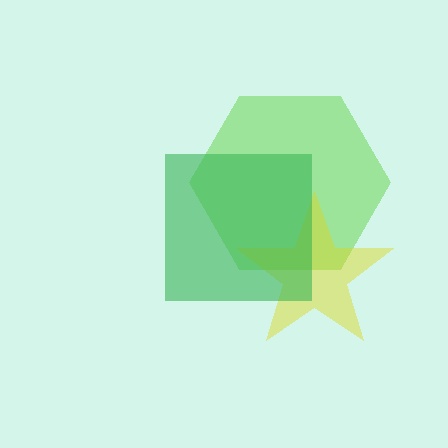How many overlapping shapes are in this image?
There are 3 overlapping shapes in the image.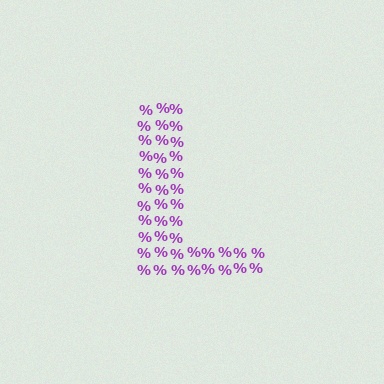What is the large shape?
The large shape is the letter L.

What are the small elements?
The small elements are percent signs.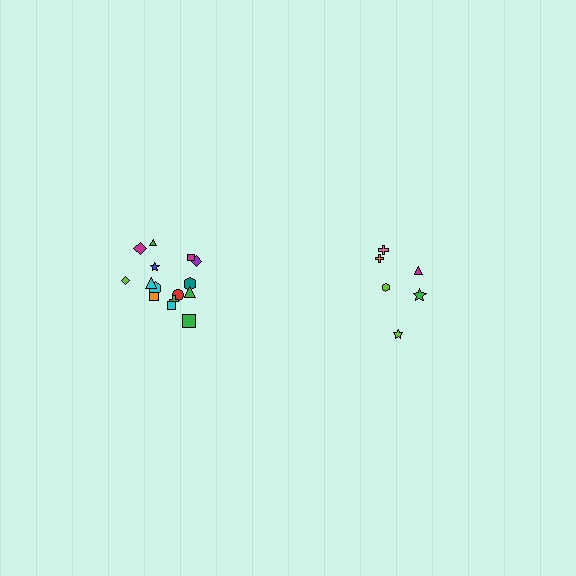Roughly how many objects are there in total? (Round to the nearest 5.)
Roughly 20 objects in total.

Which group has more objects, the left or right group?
The left group.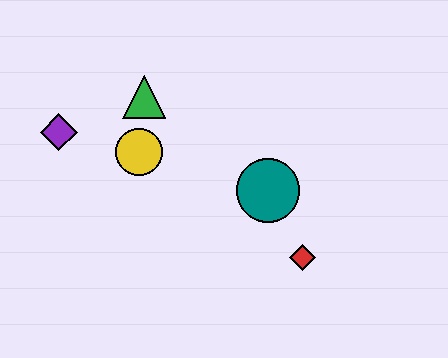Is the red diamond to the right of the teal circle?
Yes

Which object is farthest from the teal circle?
The purple diamond is farthest from the teal circle.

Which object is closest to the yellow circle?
The green triangle is closest to the yellow circle.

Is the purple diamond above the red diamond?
Yes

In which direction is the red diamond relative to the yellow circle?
The red diamond is to the right of the yellow circle.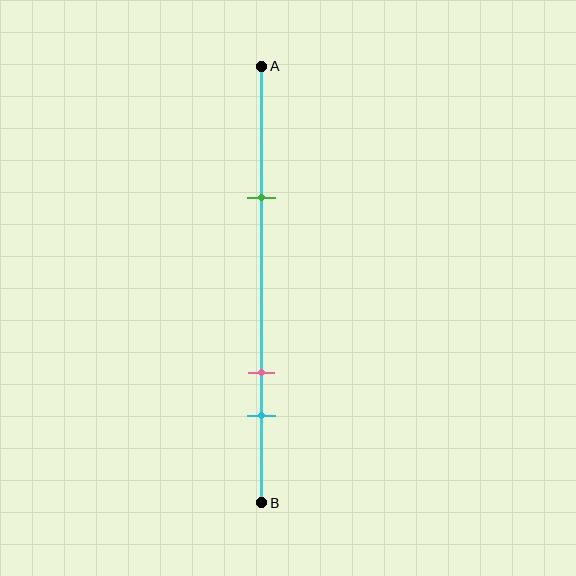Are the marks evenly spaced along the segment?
No, the marks are not evenly spaced.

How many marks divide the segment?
There are 3 marks dividing the segment.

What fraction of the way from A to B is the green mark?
The green mark is approximately 30% (0.3) of the way from A to B.